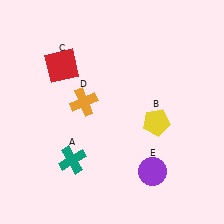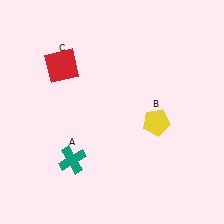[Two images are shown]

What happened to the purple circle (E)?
The purple circle (E) was removed in Image 2. It was in the bottom-right area of Image 1.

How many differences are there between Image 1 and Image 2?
There are 2 differences between the two images.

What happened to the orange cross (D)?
The orange cross (D) was removed in Image 2. It was in the top-left area of Image 1.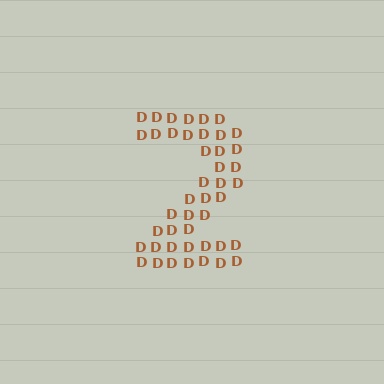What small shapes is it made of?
It is made of small letter D's.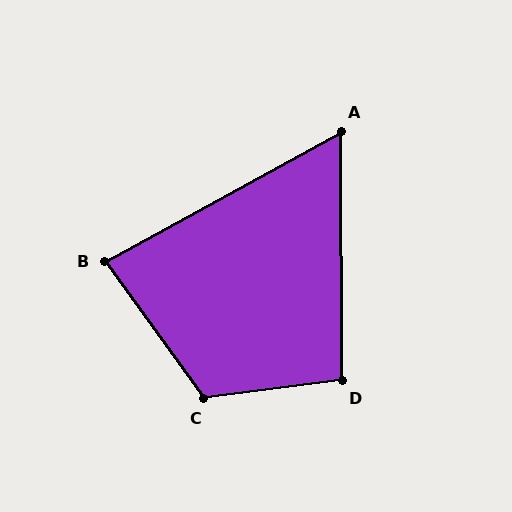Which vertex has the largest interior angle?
C, at approximately 119 degrees.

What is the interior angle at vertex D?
Approximately 97 degrees (obtuse).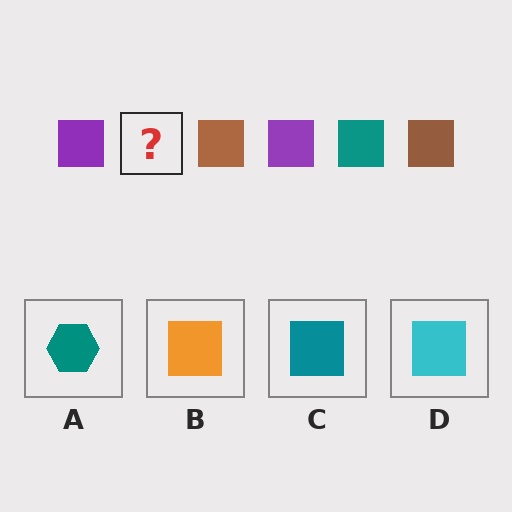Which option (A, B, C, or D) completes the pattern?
C.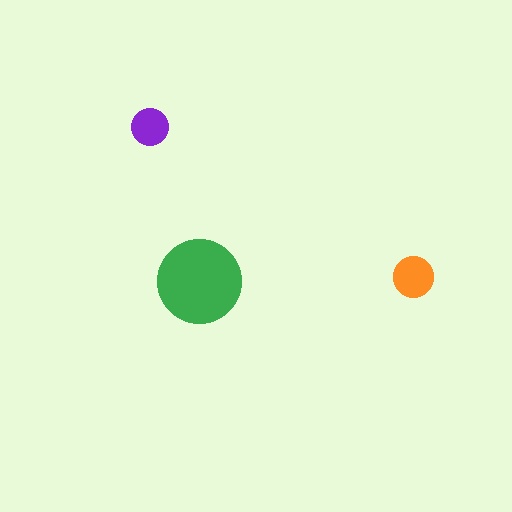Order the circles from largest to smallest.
the green one, the orange one, the purple one.